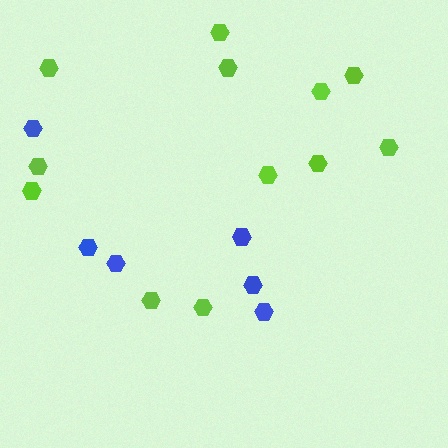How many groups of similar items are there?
There are 2 groups: one group of lime hexagons (12) and one group of blue hexagons (6).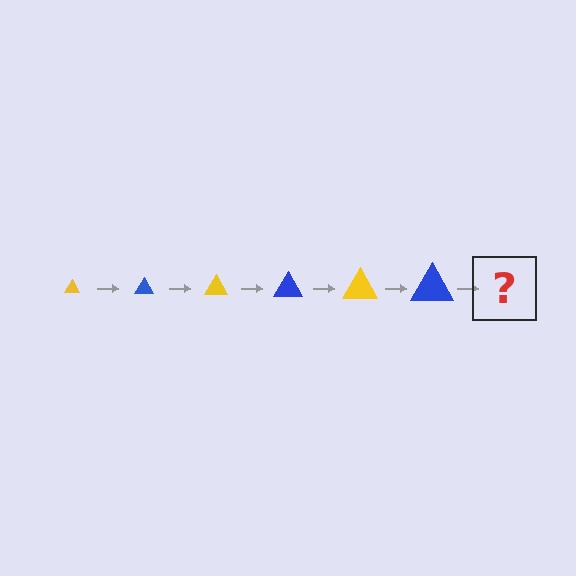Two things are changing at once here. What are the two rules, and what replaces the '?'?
The two rules are that the triangle grows larger each step and the color cycles through yellow and blue. The '?' should be a yellow triangle, larger than the previous one.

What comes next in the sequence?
The next element should be a yellow triangle, larger than the previous one.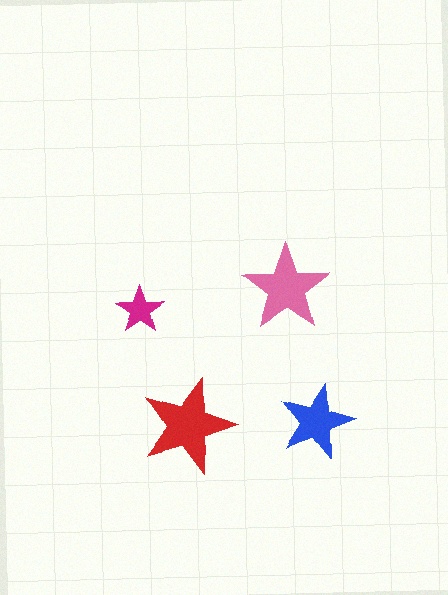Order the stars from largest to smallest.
the red one, the pink one, the blue one, the magenta one.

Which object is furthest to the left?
The magenta star is leftmost.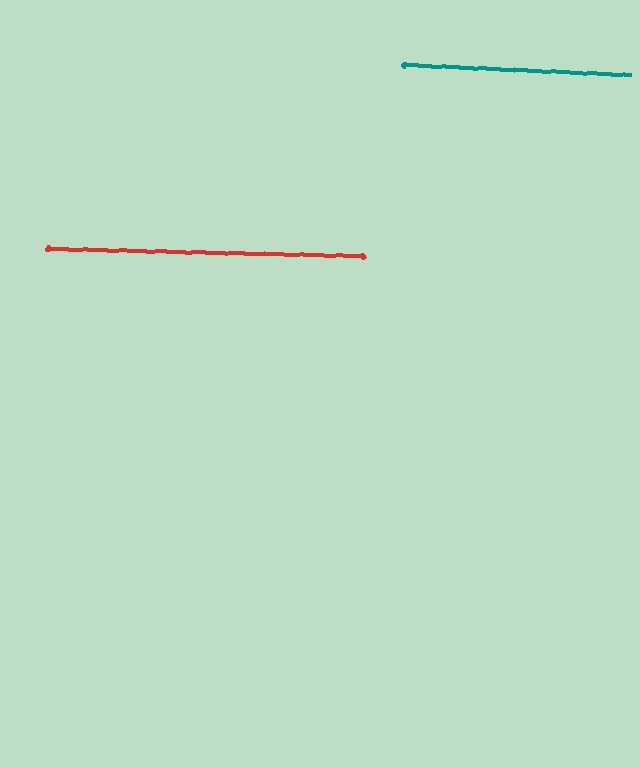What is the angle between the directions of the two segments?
Approximately 1 degree.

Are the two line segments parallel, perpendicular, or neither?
Parallel — their directions differ by only 1.4°.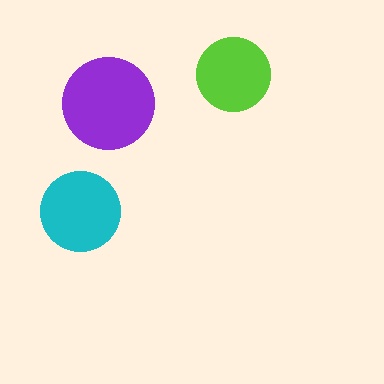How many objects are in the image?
There are 3 objects in the image.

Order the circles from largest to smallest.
the purple one, the cyan one, the lime one.